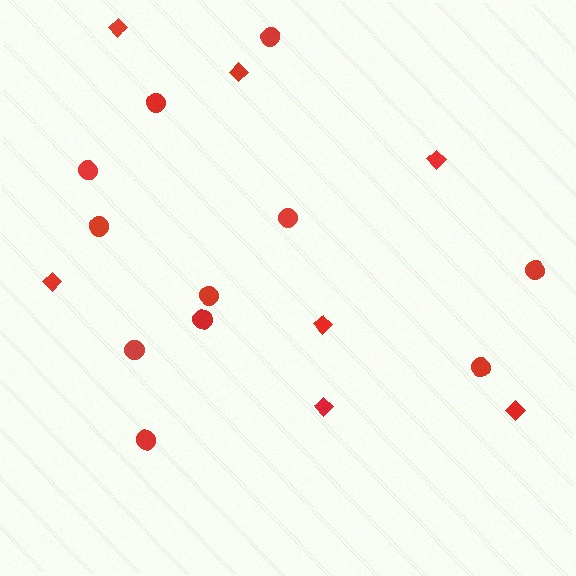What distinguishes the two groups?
There are 2 groups: one group of circles (11) and one group of diamonds (7).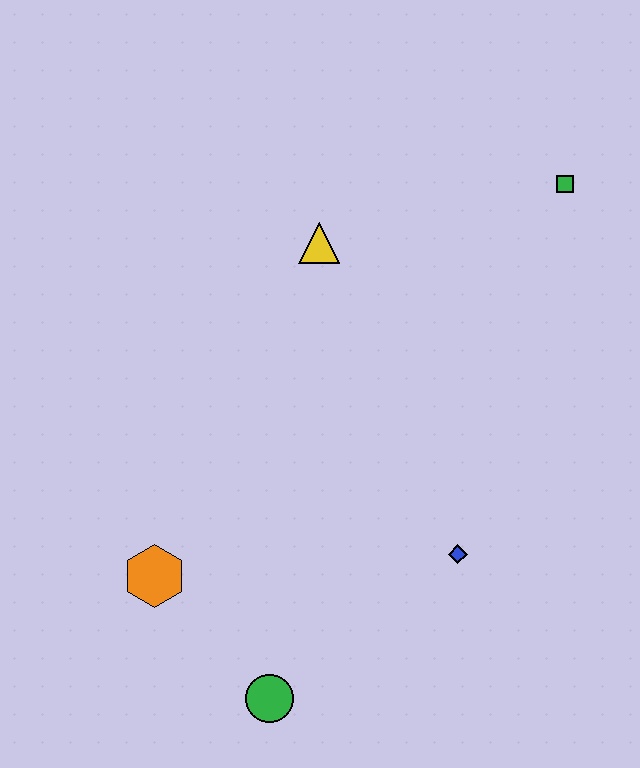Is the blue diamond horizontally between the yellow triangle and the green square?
Yes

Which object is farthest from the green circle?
The green square is farthest from the green circle.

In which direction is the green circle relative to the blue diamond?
The green circle is to the left of the blue diamond.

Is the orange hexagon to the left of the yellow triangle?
Yes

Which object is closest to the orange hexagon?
The green circle is closest to the orange hexagon.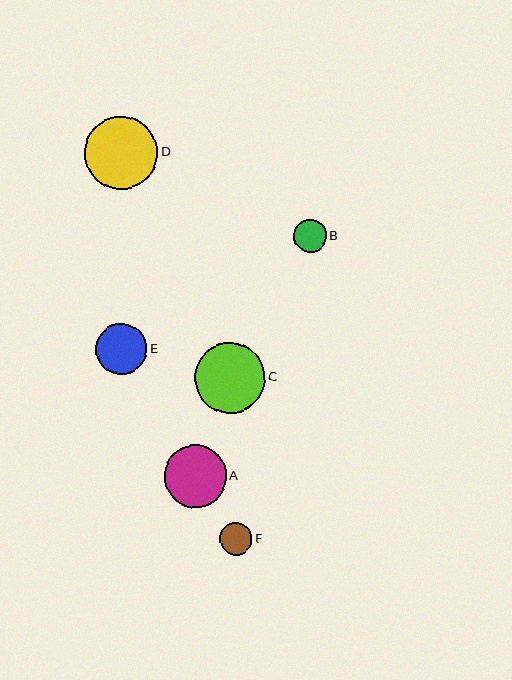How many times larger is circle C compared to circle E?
Circle C is approximately 1.4 times the size of circle E.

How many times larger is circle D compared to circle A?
Circle D is approximately 1.2 times the size of circle A.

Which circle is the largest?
Circle D is the largest with a size of approximately 73 pixels.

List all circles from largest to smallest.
From largest to smallest: D, C, A, E, B, F.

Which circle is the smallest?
Circle F is the smallest with a size of approximately 33 pixels.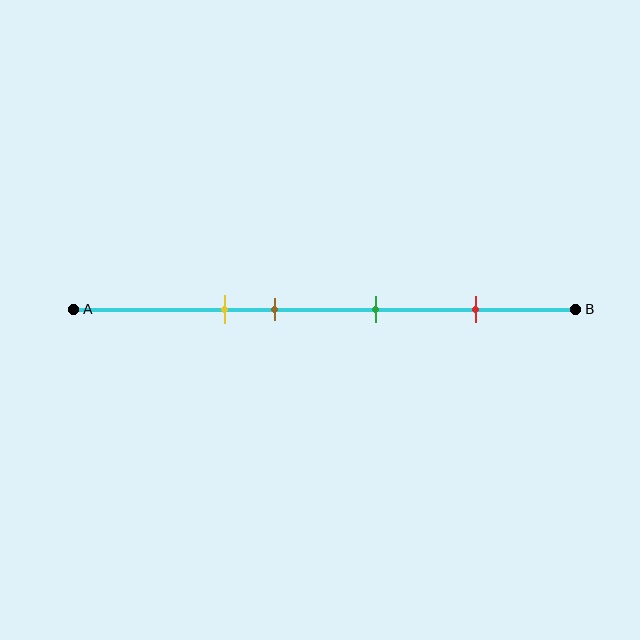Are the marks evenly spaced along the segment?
No, the marks are not evenly spaced.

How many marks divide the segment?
There are 4 marks dividing the segment.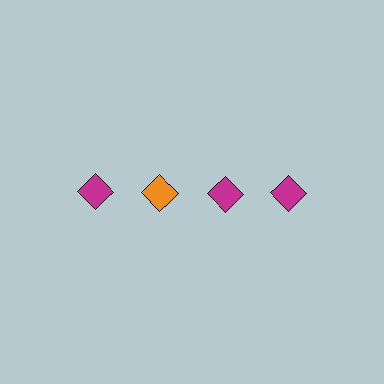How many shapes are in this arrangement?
There are 4 shapes arranged in a grid pattern.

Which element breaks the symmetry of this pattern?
The orange diamond in the top row, second from left column breaks the symmetry. All other shapes are magenta diamonds.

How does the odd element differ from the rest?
It has a different color: orange instead of magenta.